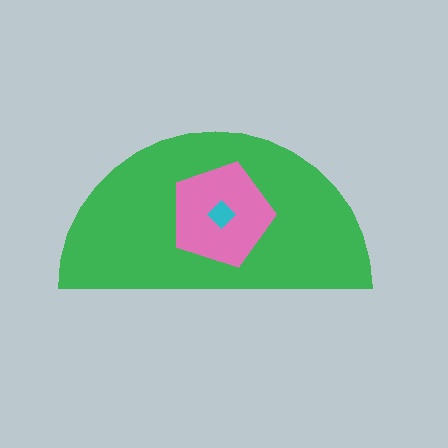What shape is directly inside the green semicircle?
The pink pentagon.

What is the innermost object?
The cyan diamond.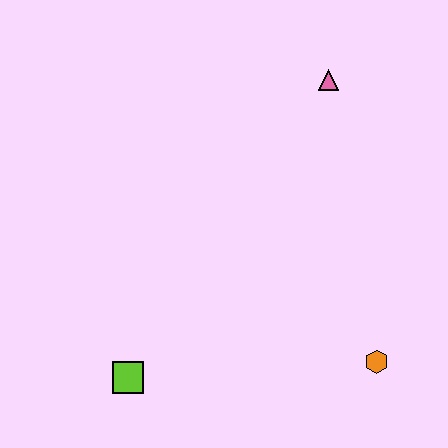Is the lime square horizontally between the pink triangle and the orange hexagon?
No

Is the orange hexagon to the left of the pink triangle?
No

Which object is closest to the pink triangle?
The orange hexagon is closest to the pink triangle.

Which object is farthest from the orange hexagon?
The pink triangle is farthest from the orange hexagon.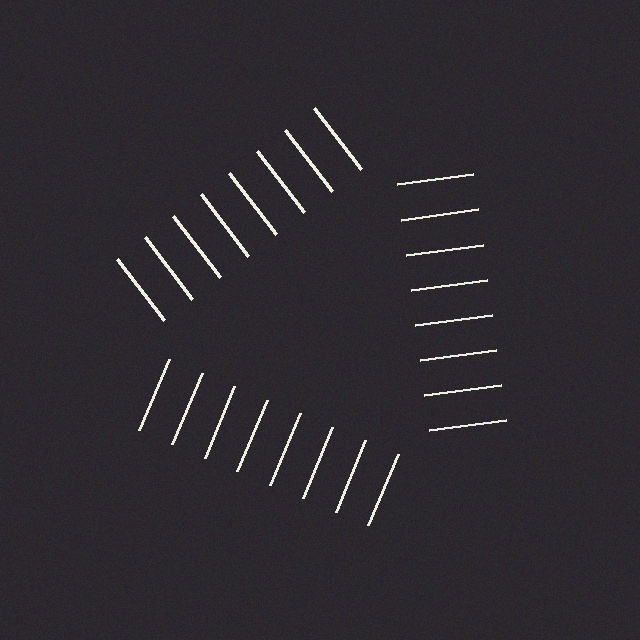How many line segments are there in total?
24 — 8 along each of the 3 edges.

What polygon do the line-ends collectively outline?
An illusory triangle — the line segments terminate on its edges but no continuous stroke is drawn.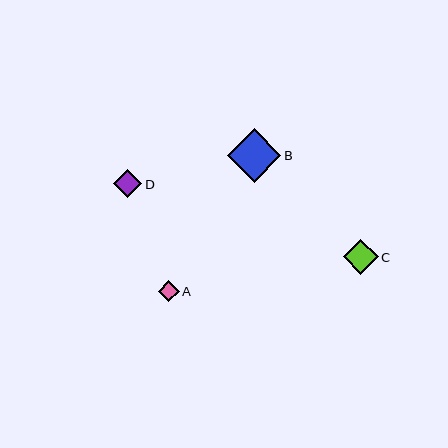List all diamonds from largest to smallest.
From largest to smallest: B, C, D, A.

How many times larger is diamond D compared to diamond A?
Diamond D is approximately 1.3 times the size of diamond A.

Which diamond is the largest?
Diamond B is the largest with a size of approximately 54 pixels.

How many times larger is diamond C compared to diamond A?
Diamond C is approximately 1.7 times the size of diamond A.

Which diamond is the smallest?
Diamond A is the smallest with a size of approximately 21 pixels.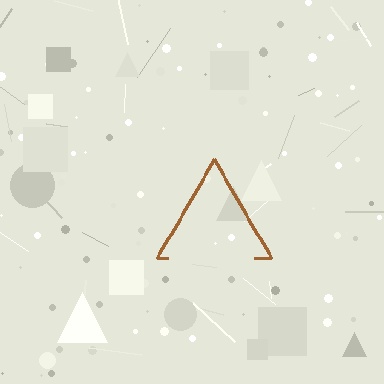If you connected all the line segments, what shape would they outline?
They would outline a triangle.